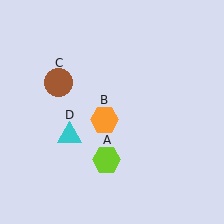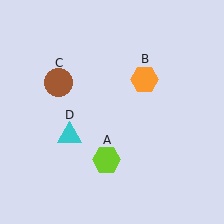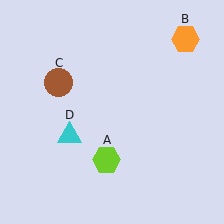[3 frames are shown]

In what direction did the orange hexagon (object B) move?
The orange hexagon (object B) moved up and to the right.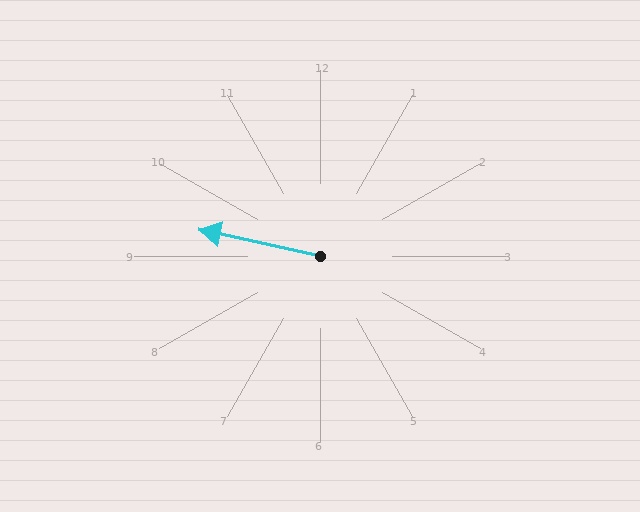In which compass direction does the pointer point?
West.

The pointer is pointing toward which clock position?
Roughly 9 o'clock.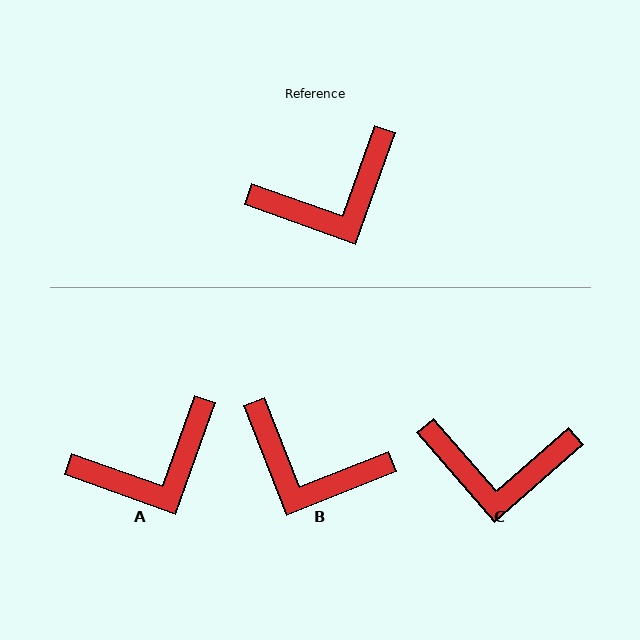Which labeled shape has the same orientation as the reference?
A.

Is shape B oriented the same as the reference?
No, it is off by about 49 degrees.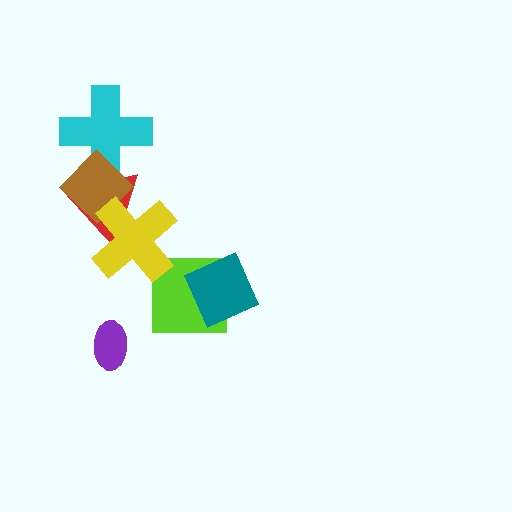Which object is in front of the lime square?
The teal diamond is in front of the lime square.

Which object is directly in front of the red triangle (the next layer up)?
The brown diamond is directly in front of the red triangle.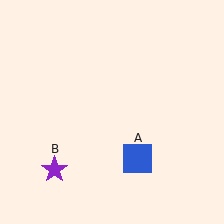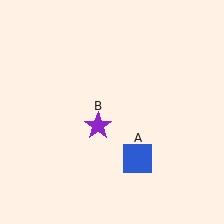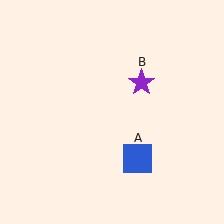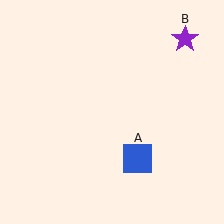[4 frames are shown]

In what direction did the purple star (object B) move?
The purple star (object B) moved up and to the right.